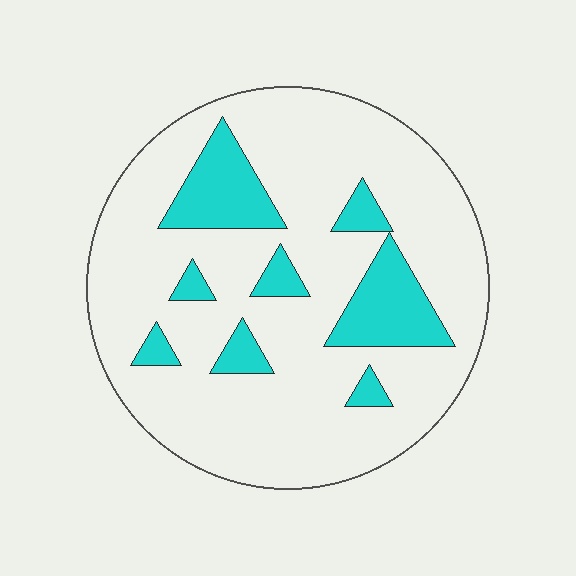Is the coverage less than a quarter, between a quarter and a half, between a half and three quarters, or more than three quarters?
Less than a quarter.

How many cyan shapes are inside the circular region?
8.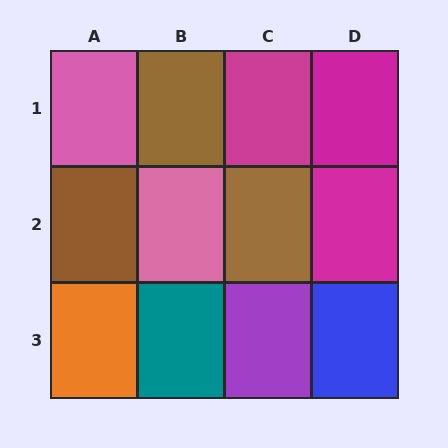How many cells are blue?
1 cell is blue.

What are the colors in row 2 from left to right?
Brown, pink, brown, magenta.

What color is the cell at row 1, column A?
Pink.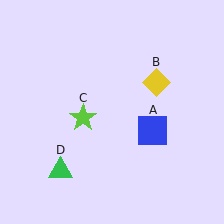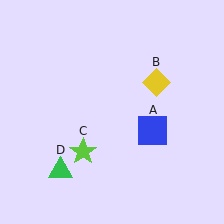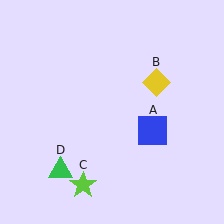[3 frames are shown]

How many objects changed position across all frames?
1 object changed position: lime star (object C).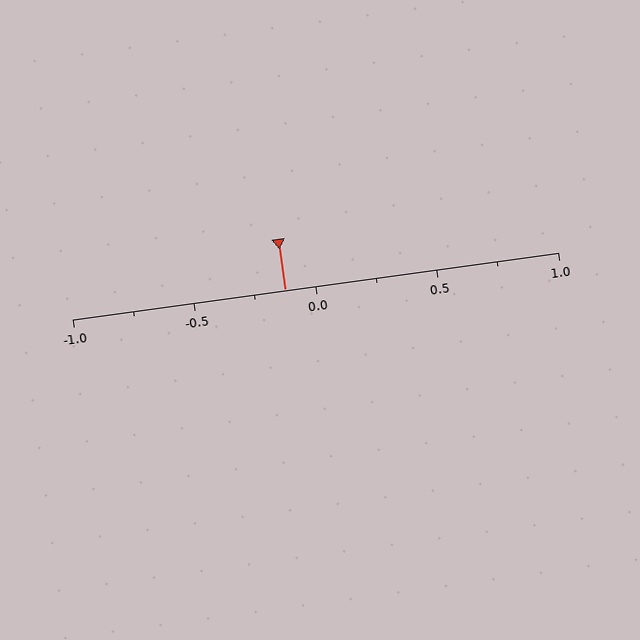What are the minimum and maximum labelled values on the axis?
The axis runs from -1.0 to 1.0.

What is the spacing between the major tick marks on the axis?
The major ticks are spaced 0.5 apart.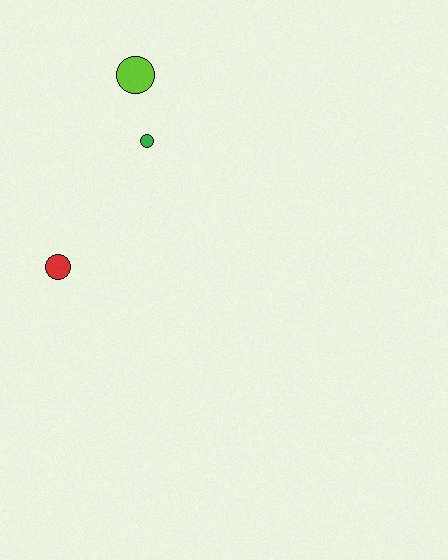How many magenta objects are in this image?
There are no magenta objects.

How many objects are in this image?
There are 3 objects.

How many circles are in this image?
There are 3 circles.